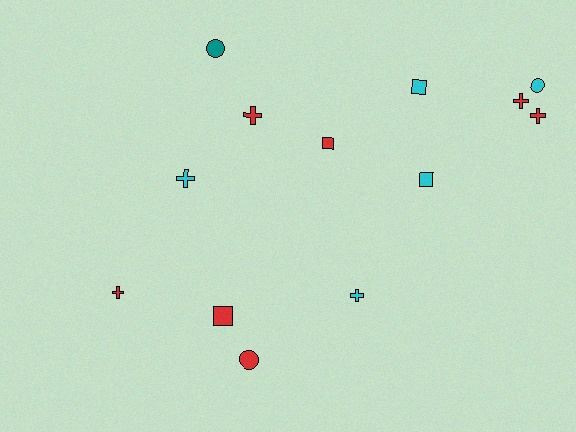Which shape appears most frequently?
Cross, with 6 objects.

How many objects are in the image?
There are 13 objects.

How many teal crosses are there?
There are no teal crosses.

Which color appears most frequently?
Red, with 7 objects.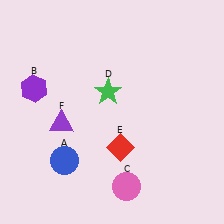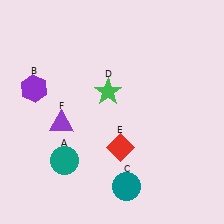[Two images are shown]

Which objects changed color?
A changed from blue to teal. C changed from pink to teal.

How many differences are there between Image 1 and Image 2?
There are 2 differences between the two images.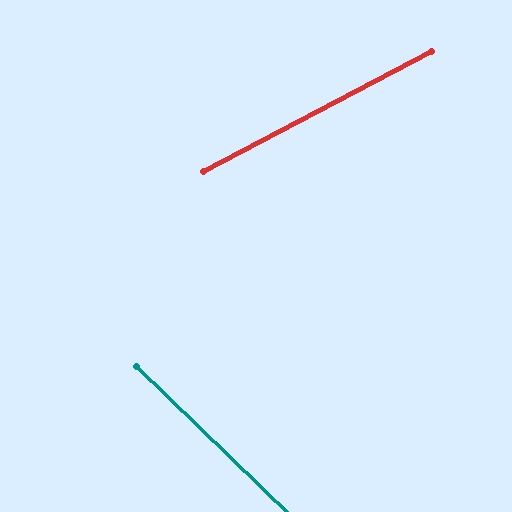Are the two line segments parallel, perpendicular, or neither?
Neither parallel nor perpendicular — they differ by about 72°.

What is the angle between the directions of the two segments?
Approximately 72 degrees.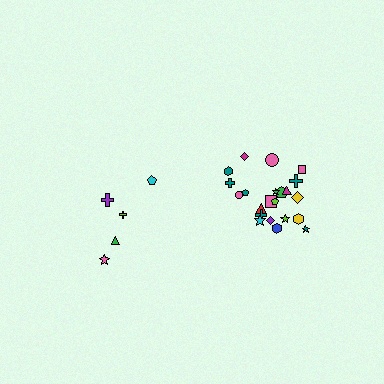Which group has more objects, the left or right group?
The right group.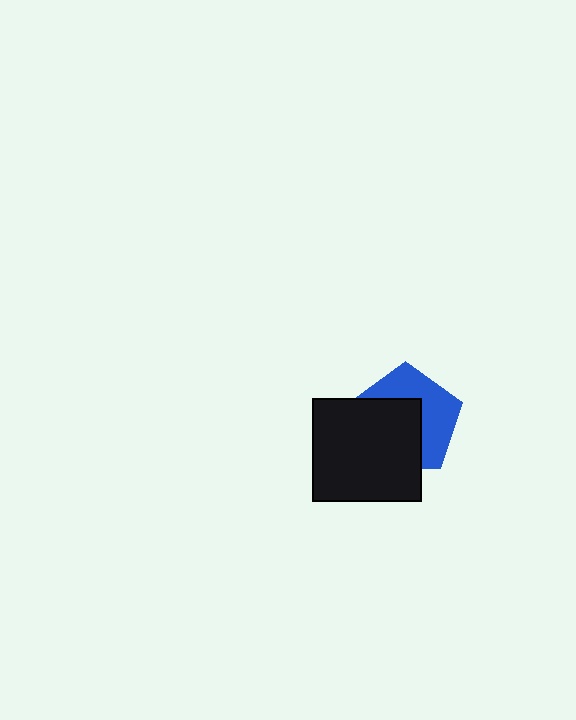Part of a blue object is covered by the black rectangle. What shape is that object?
It is a pentagon.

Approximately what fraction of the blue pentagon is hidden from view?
Roughly 53% of the blue pentagon is hidden behind the black rectangle.